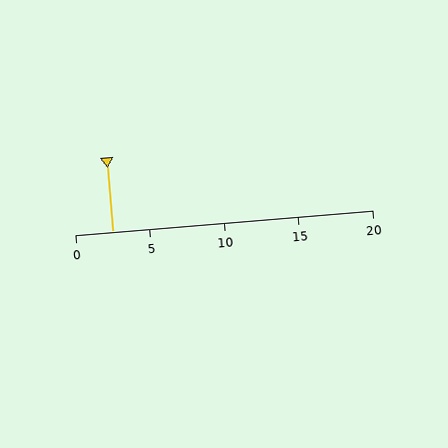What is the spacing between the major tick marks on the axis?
The major ticks are spaced 5 apart.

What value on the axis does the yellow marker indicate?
The marker indicates approximately 2.5.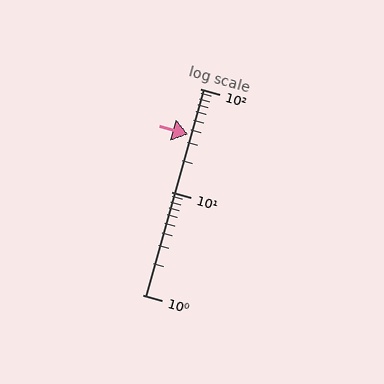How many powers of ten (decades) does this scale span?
The scale spans 2 decades, from 1 to 100.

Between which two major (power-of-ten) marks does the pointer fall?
The pointer is between 10 and 100.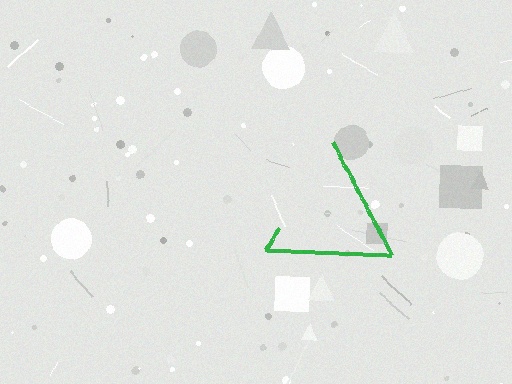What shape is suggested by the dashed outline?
The dashed outline suggests a triangle.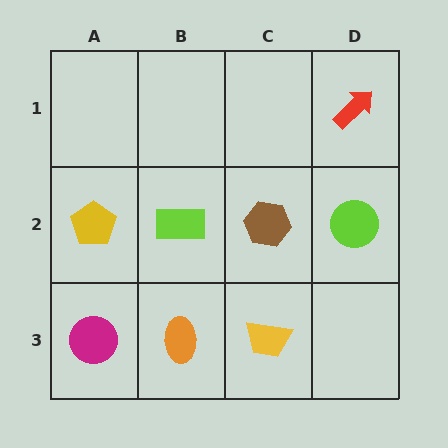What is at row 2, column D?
A lime circle.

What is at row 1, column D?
A red arrow.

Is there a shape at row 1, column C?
No, that cell is empty.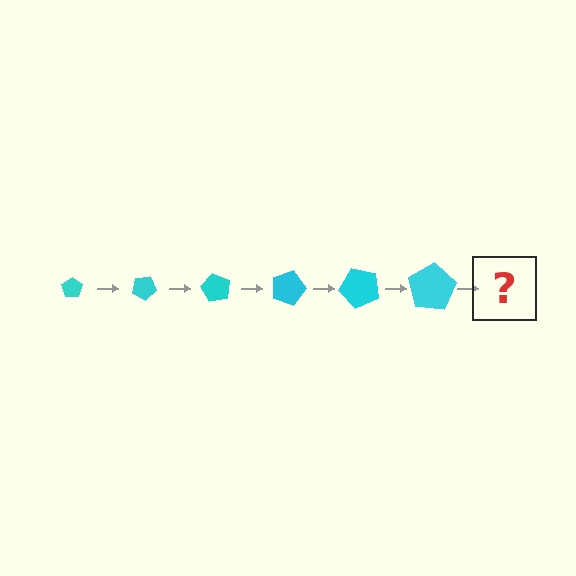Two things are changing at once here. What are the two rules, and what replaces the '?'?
The two rules are that the pentagon grows larger each step and it rotates 30 degrees each step. The '?' should be a pentagon, larger than the previous one and rotated 180 degrees from the start.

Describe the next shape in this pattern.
It should be a pentagon, larger than the previous one and rotated 180 degrees from the start.